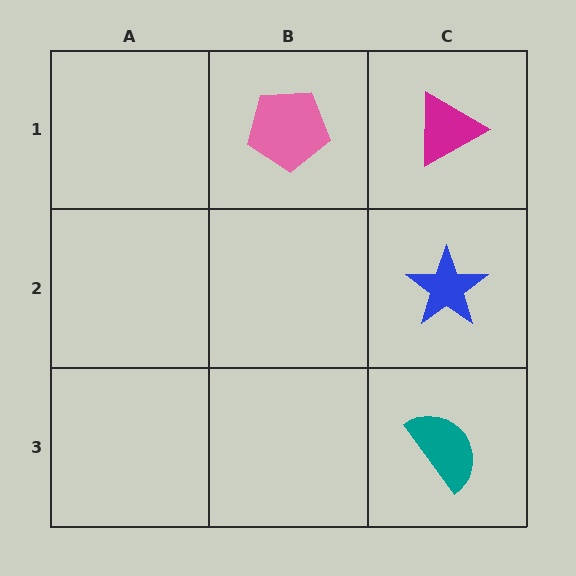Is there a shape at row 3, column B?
No, that cell is empty.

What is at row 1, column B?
A pink pentagon.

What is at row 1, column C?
A magenta triangle.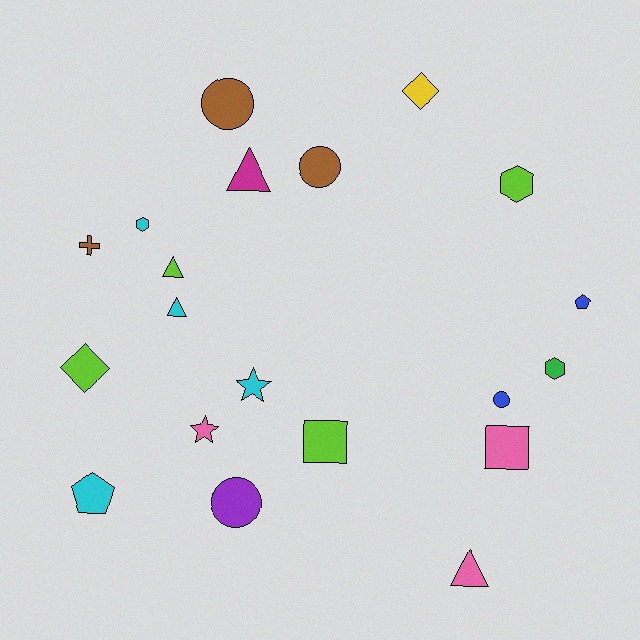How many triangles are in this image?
There are 4 triangles.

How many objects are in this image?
There are 20 objects.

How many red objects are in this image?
There are no red objects.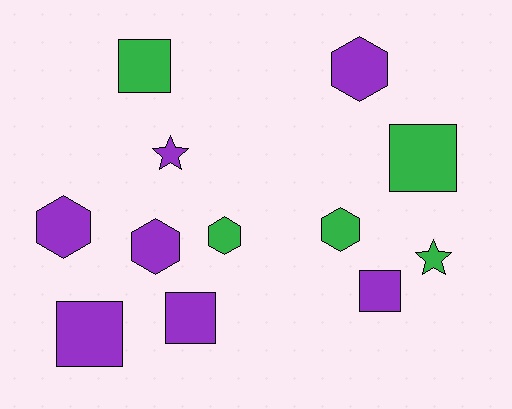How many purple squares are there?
There are 3 purple squares.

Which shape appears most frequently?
Square, with 5 objects.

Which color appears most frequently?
Purple, with 7 objects.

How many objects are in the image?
There are 12 objects.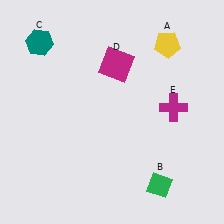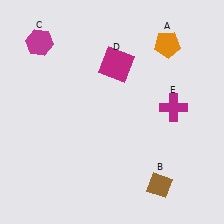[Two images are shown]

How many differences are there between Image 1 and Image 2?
There are 3 differences between the two images.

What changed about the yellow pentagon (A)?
In Image 1, A is yellow. In Image 2, it changed to orange.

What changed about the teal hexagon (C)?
In Image 1, C is teal. In Image 2, it changed to magenta.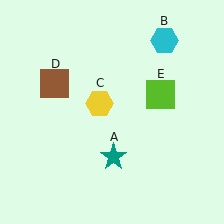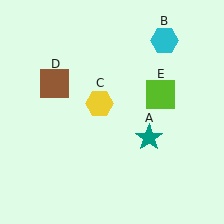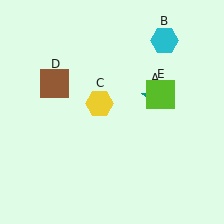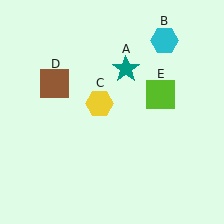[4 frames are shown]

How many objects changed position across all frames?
1 object changed position: teal star (object A).